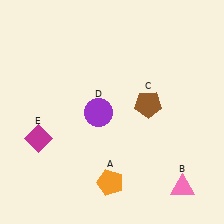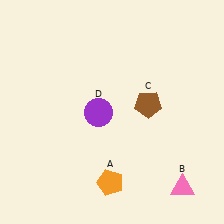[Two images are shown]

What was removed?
The magenta diamond (E) was removed in Image 2.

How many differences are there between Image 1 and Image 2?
There is 1 difference between the two images.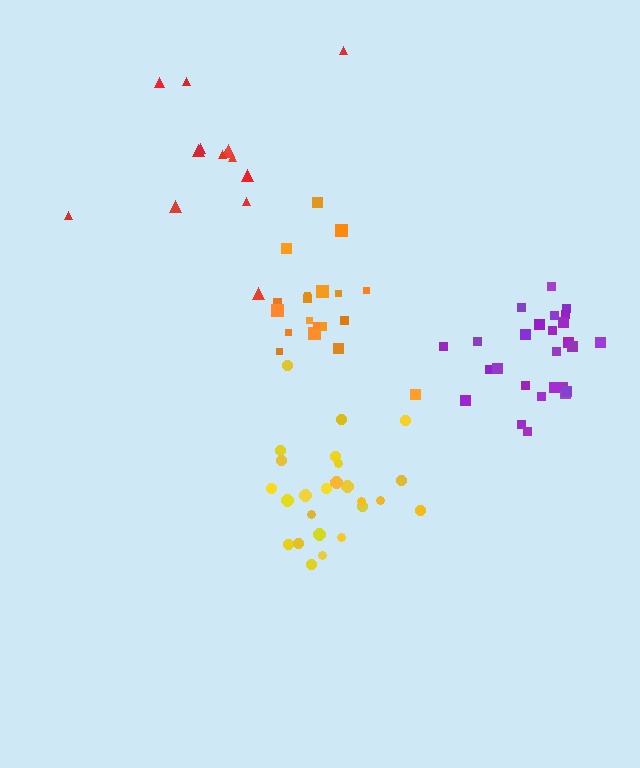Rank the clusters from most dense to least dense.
purple, yellow, orange, red.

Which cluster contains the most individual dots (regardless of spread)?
Purple (26).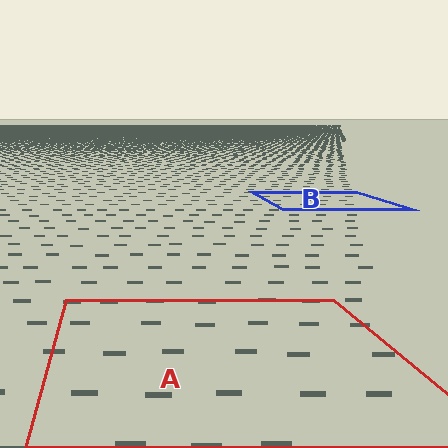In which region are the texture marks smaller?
The texture marks are smaller in region B, because it is farther away.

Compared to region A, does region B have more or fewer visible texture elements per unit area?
Region B has more texture elements per unit area — they are packed more densely because it is farther away.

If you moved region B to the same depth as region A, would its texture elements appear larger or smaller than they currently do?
They would appear larger. At a closer depth, the same texture elements are projected at a bigger on-screen size.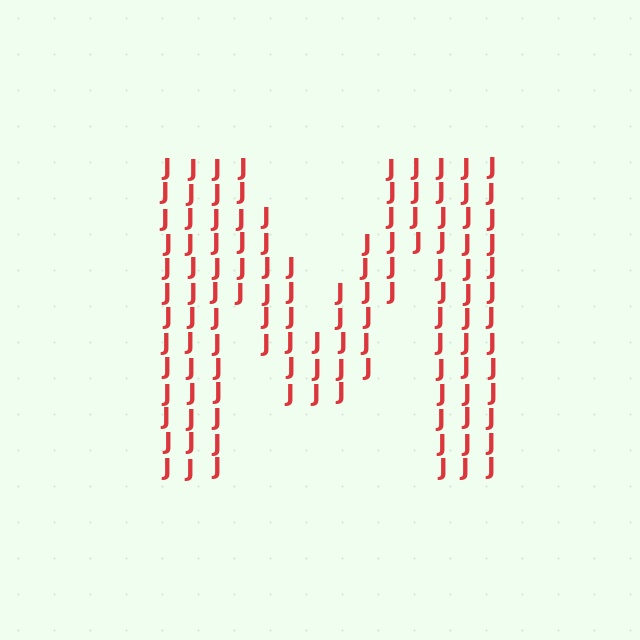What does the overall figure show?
The overall figure shows the letter M.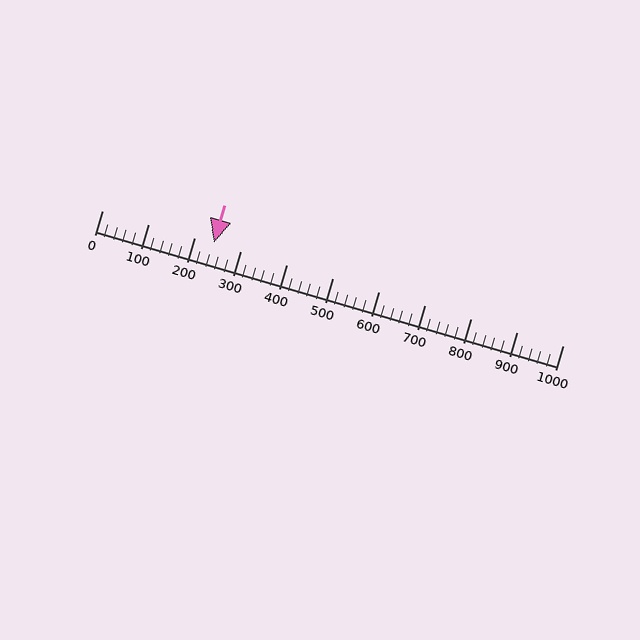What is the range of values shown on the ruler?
The ruler shows values from 0 to 1000.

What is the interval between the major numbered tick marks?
The major tick marks are spaced 100 units apart.